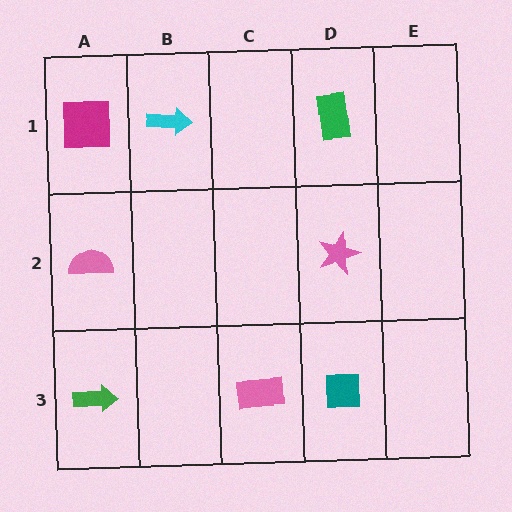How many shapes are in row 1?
3 shapes.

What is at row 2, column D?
A pink star.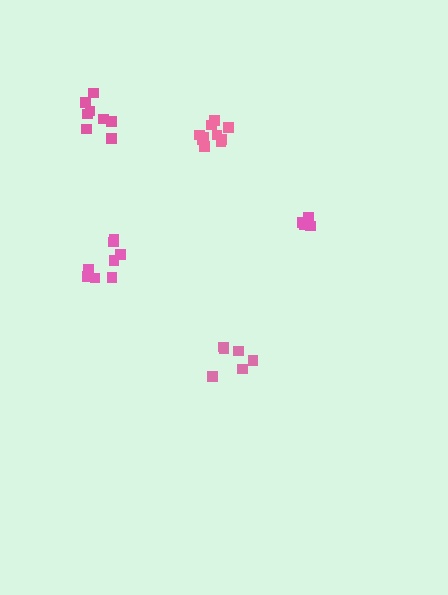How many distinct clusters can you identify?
There are 5 distinct clusters.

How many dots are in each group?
Group 1: 10 dots, Group 2: 8 dots, Group 3: 5 dots, Group 4: 8 dots, Group 5: 6 dots (37 total).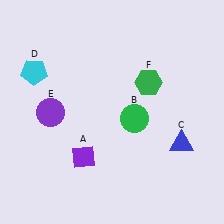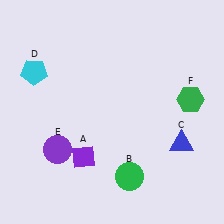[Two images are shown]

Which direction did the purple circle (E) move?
The purple circle (E) moved down.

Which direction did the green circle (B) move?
The green circle (B) moved down.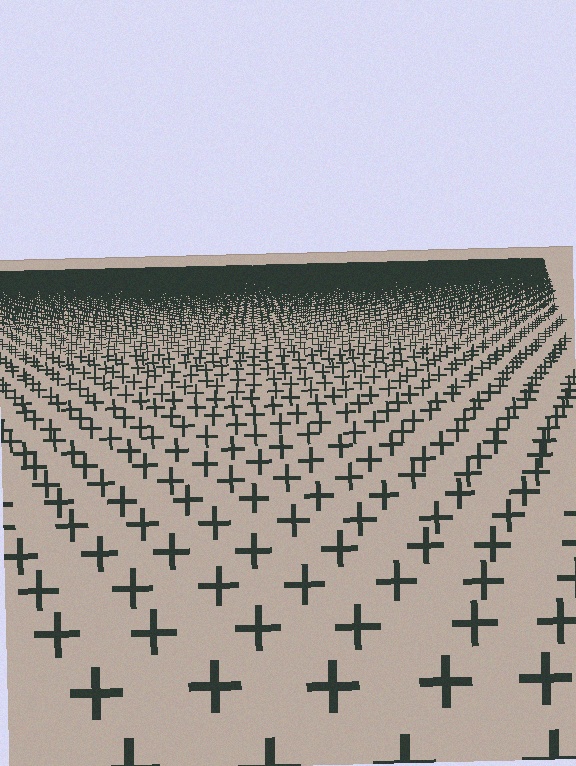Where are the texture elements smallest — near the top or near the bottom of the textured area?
Near the top.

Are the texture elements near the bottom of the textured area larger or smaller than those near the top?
Larger. Near the bottom, elements are closer to the viewer and appear at a bigger on-screen size.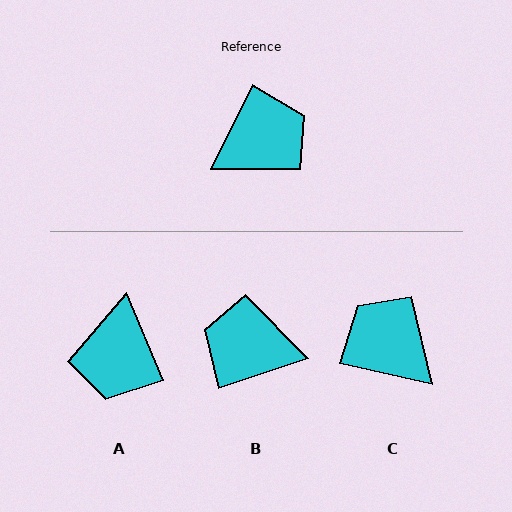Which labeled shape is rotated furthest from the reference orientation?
B, about 134 degrees away.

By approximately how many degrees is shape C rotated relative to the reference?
Approximately 103 degrees counter-clockwise.